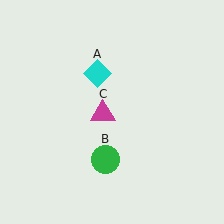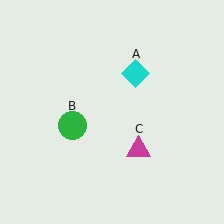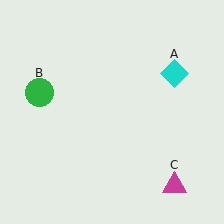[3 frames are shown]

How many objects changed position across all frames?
3 objects changed position: cyan diamond (object A), green circle (object B), magenta triangle (object C).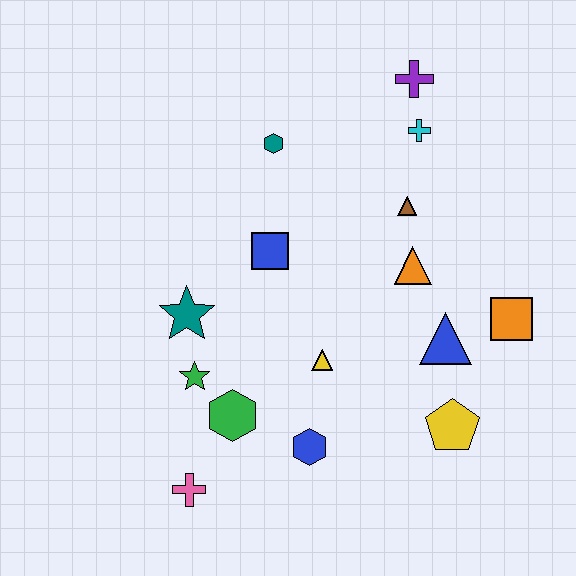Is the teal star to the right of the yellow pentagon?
No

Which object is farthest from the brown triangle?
The pink cross is farthest from the brown triangle.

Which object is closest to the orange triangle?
The brown triangle is closest to the orange triangle.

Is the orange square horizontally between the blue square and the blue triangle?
No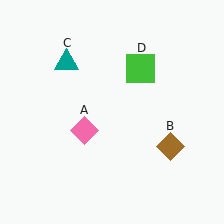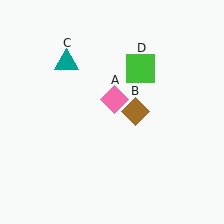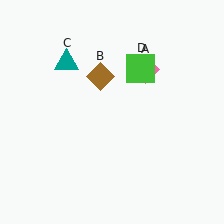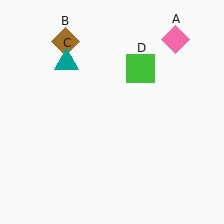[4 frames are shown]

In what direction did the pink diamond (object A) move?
The pink diamond (object A) moved up and to the right.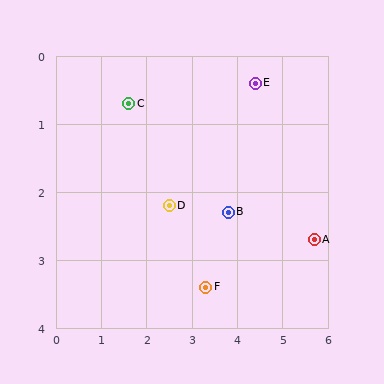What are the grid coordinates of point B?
Point B is at approximately (3.8, 2.3).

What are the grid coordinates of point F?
Point F is at approximately (3.3, 3.4).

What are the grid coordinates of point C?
Point C is at approximately (1.6, 0.7).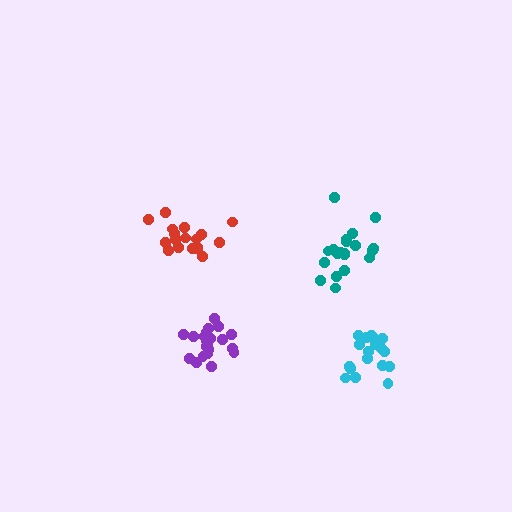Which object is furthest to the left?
The red cluster is leftmost.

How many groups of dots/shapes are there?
There are 4 groups.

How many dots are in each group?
Group 1: 18 dots, Group 2: 18 dots, Group 3: 21 dots, Group 4: 20 dots (77 total).